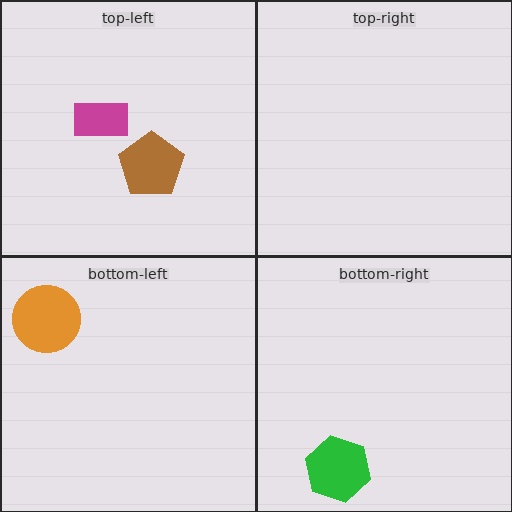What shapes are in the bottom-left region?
The orange circle.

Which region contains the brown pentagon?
The top-left region.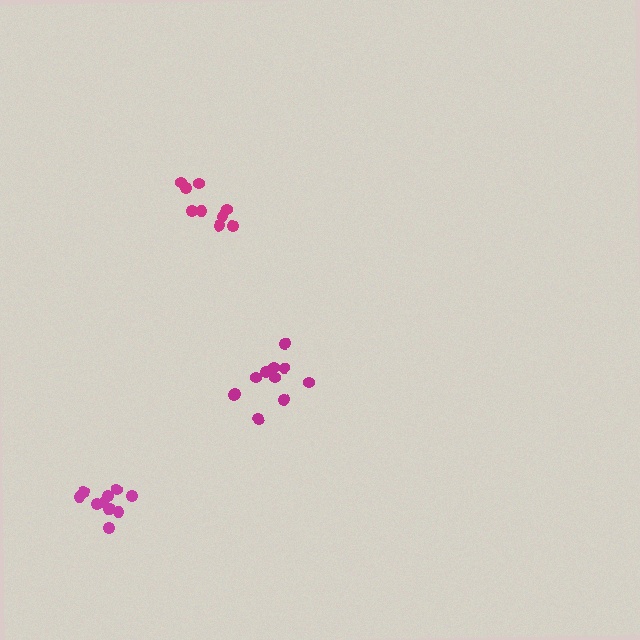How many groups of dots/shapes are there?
There are 3 groups.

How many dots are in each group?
Group 1: 11 dots, Group 2: 9 dots, Group 3: 11 dots (31 total).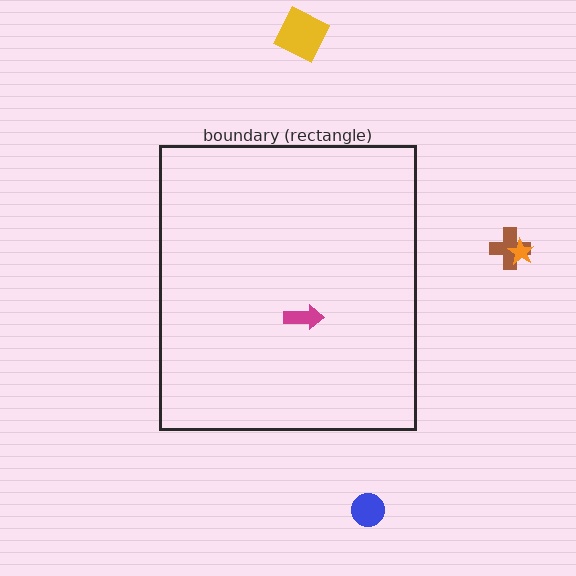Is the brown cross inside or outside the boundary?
Outside.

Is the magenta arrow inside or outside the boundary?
Inside.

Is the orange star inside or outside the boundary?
Outside.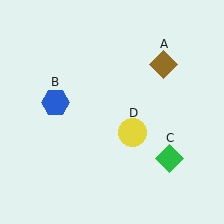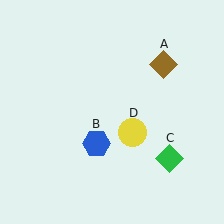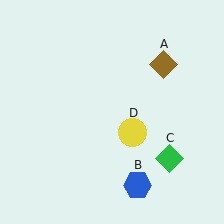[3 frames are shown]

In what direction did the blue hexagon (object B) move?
The blue hexagon (object B) moved down and to the right.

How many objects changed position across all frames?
1 object changed position: blue hexagon (object B).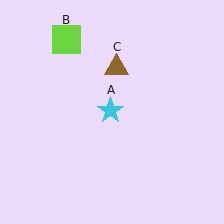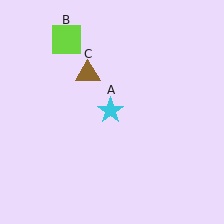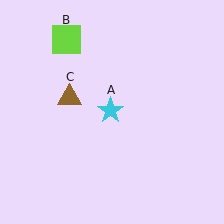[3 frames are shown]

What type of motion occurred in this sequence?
The brown triangle (object C) rotated counterclockwise around the center of the scene.